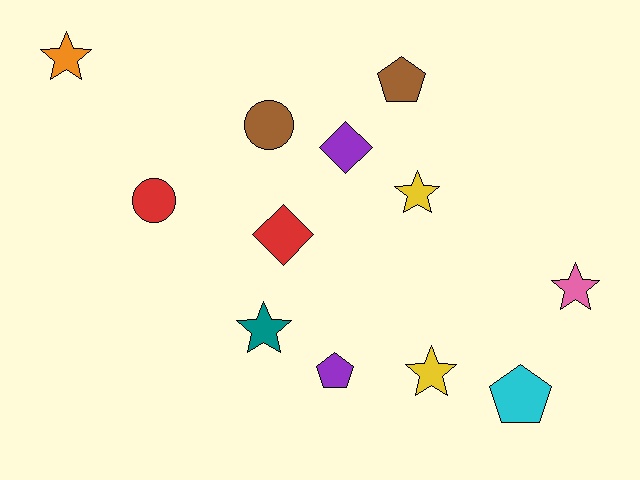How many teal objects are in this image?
There is 1 teal object.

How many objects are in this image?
There are 12 objects.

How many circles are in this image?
There are 2 circles.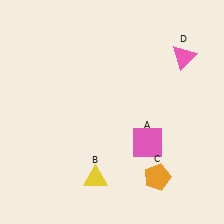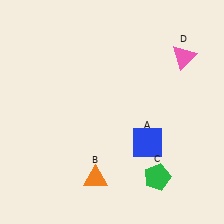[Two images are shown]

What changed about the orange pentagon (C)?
In Image 1, C is orange. In Image 2, it changed to green.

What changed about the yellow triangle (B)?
In Image 1, B is yellow. In Image 2, it changed to orange.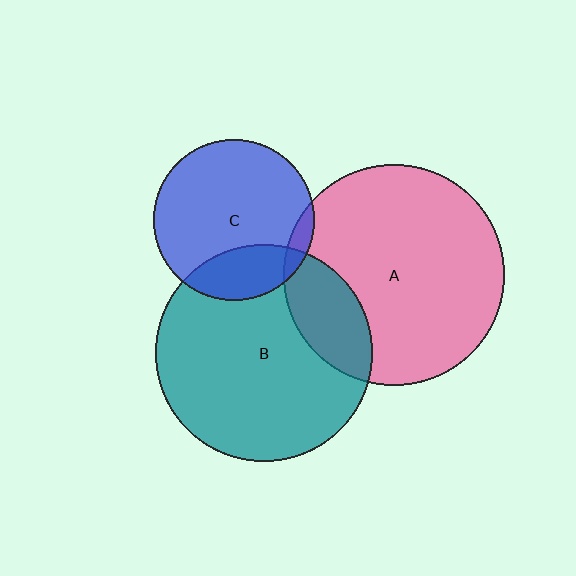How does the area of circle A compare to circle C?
Approximately 1.9 times.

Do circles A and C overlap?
Yes.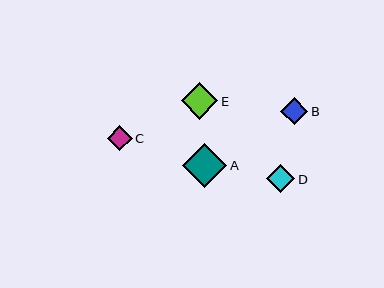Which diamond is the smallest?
Diamond C is the smallest with a size of approximately 25 pixels.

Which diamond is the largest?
Diamond A is the largest with a size of approximately 44 pixels.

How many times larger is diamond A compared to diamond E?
Diamond A is approximately 1.2 times the size of diamond E.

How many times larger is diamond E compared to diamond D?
Diamond E is approximately 1.3 times the size of diamond D.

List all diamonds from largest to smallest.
From largest to smallest: A, E, D, B, C.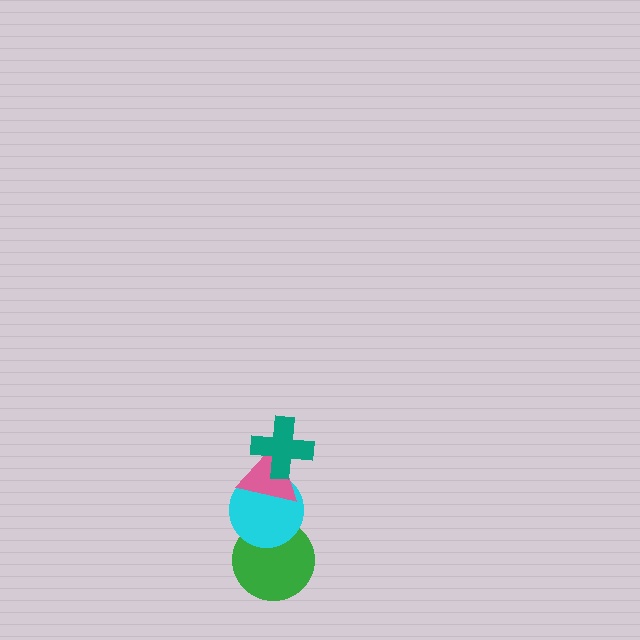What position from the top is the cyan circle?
The cyan circle is 3rd from the top.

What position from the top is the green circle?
The green circle is 4th from the top.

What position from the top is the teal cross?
The teal cross is 1st from the top.